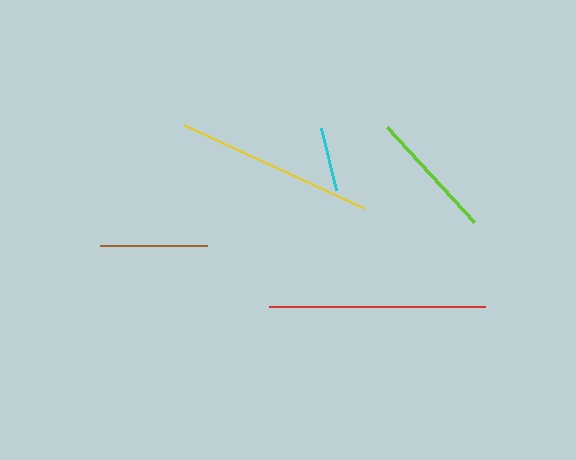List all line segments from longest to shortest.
From longest to shortest: red, yellow, lime, brown, cyan.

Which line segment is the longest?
The red line is the longest at approximately 216 pixels.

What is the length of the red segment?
The red segment is approximately 216 pixels long.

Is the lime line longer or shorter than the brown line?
The lime line is longer than the brown line.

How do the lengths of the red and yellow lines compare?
The red and yellow lines are approximately the same length.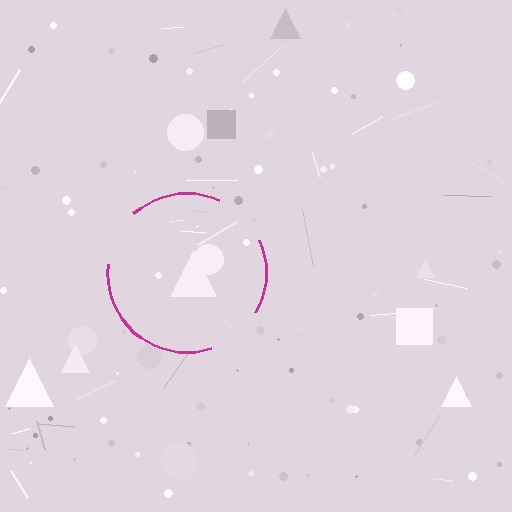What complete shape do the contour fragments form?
The contour fragments form a circle.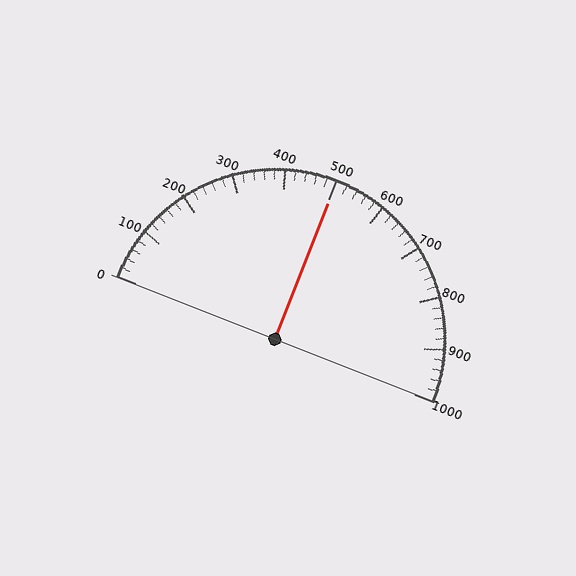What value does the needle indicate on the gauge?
The needle indicates approximately 500.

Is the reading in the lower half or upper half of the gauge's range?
The reading is in the upper half of the range (0 to 1000).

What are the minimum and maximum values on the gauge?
The gauge ranges from 0 to 1000.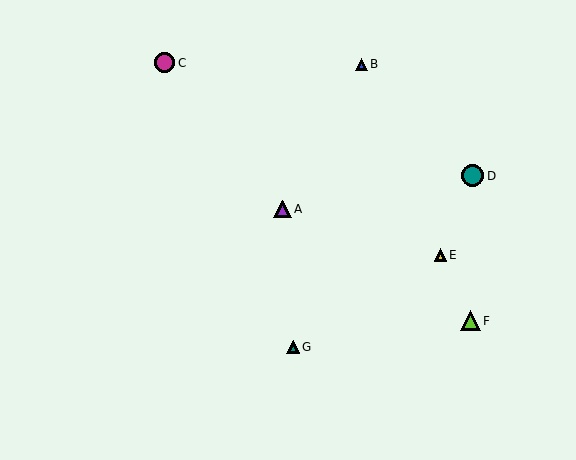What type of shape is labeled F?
Shape F is a lime triangle.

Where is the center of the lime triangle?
The center of the lime triangle is at (470, 321).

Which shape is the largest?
The teal circle (labeled D) is the largest.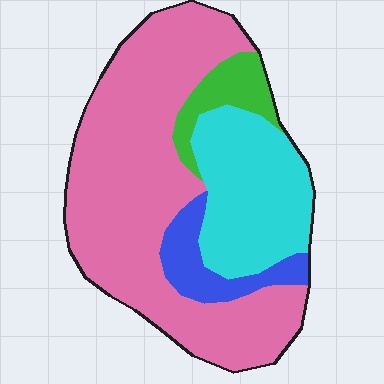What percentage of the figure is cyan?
Cyan takes up about one quarter (1/4) of the figure.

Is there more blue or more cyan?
Cyan.